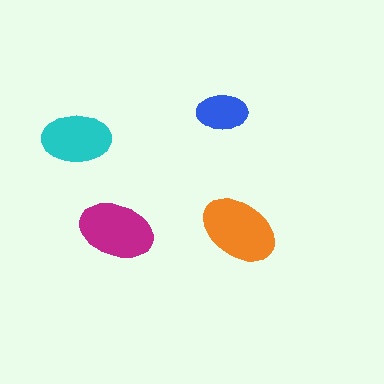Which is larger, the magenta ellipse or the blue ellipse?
The magenta one.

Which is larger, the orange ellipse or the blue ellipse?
The orange one.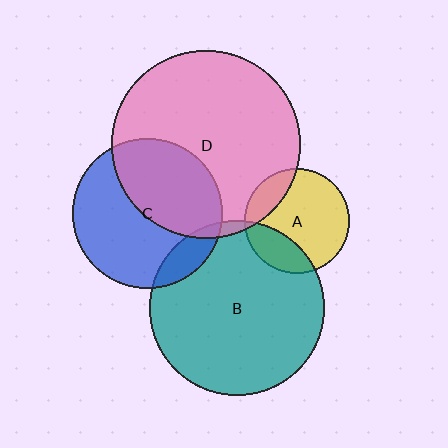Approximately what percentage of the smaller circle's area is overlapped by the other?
Approximately 10%.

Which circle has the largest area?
Circle D (pink).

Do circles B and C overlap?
Yes.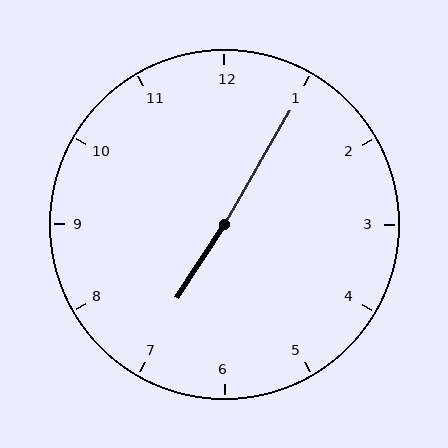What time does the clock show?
7:05.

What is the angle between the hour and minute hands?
Approximately 178 degrees.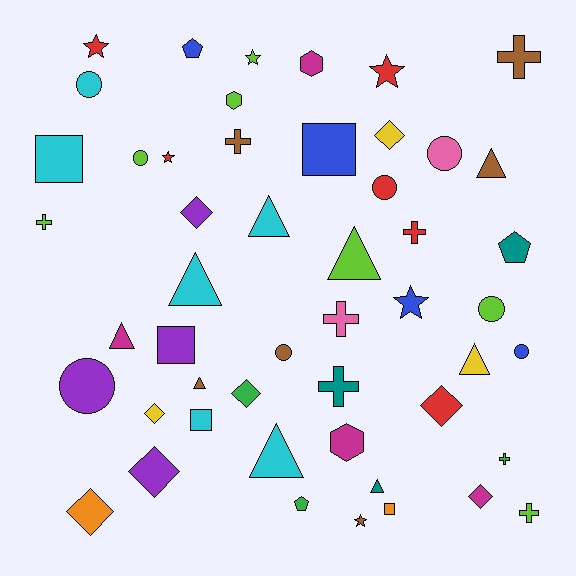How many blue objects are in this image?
There are 4 blue objects.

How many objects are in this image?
There are 50 objects.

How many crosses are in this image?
There are 8 crosses.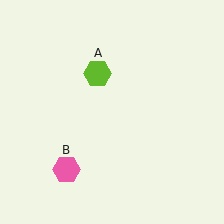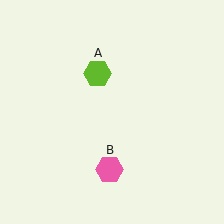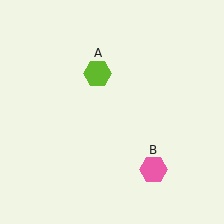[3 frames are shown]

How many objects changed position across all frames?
1 object changed position: pink hexagon (object B).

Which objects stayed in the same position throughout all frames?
Lime hexagon (object A) remained stationary.